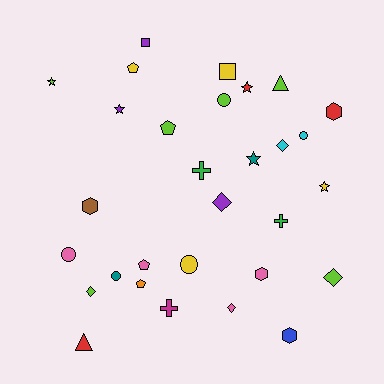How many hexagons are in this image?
There are 4 hexagons.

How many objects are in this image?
There are 30 objects.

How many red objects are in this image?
There are 3 red objects.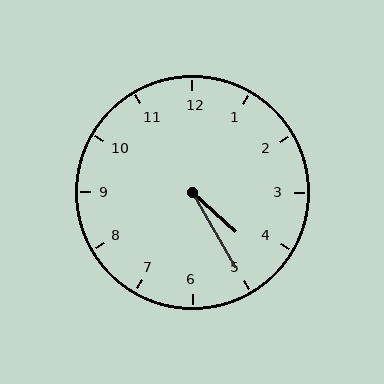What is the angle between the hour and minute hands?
Approximately 18 degrees.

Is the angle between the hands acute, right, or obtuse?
It is acute.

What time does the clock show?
4:25.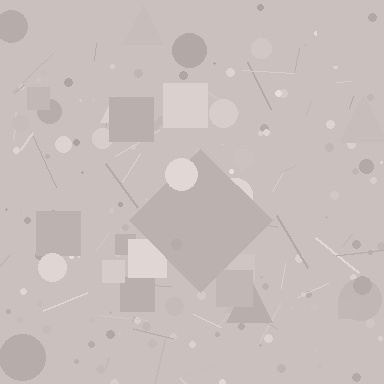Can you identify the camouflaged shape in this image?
The camouflaged shape is a diamond.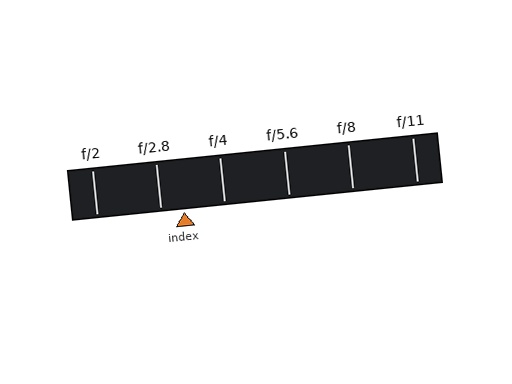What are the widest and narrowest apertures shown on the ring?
The widest aperture shown is f/2 and the narrowest is f/11.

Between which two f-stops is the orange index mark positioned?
The index mark is between f/2.8 and f/4.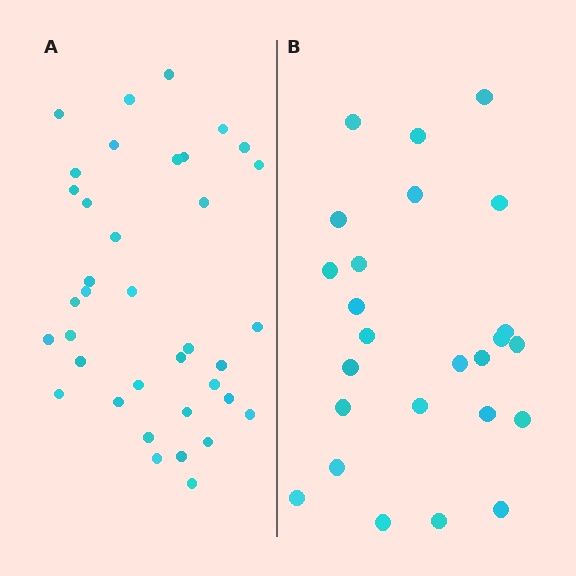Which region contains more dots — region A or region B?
Region A (the left region) has more dots.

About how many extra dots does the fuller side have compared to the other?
Region A has roughly 12 or so more dots than region B.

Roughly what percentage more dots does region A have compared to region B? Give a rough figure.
About 50% more.